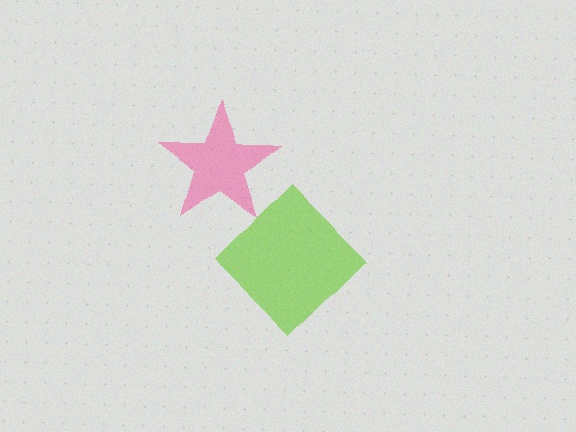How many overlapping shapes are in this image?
There are 2 overlapping shapes in the image.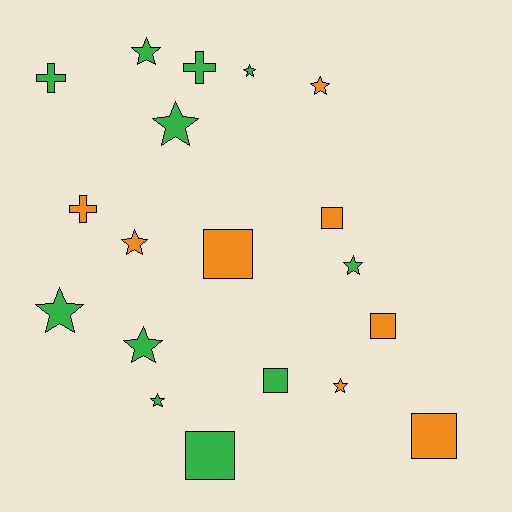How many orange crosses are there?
There is 1 orange cross.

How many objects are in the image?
There are 19 objects.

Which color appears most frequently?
Green, with 11 objects.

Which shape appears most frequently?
Star, with 10 objects.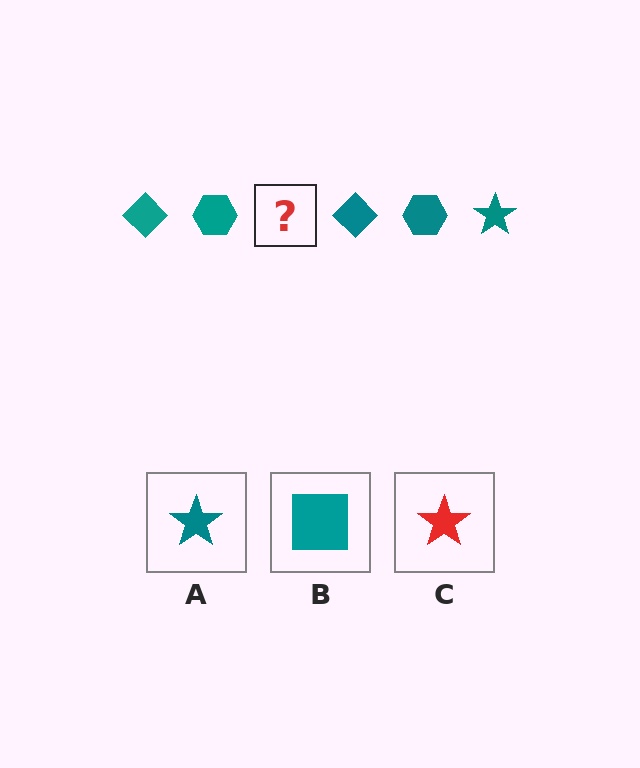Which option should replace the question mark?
Option A.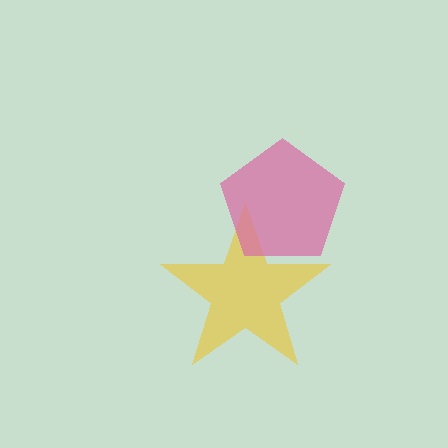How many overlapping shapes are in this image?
There are 2 overlapping shapes in the image.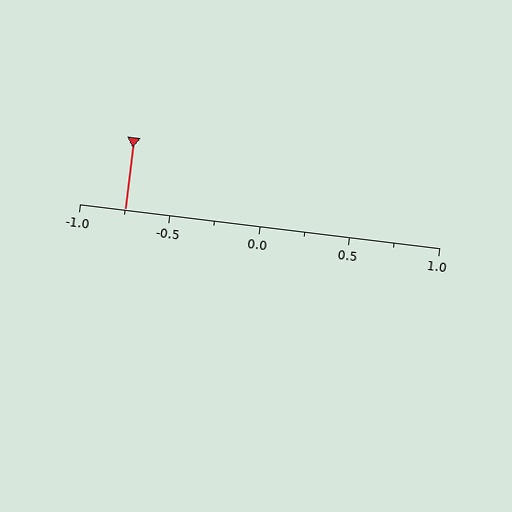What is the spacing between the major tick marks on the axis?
The major ticks are spaced 0.5 apart.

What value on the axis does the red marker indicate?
The marker indicates approximately -0.75.